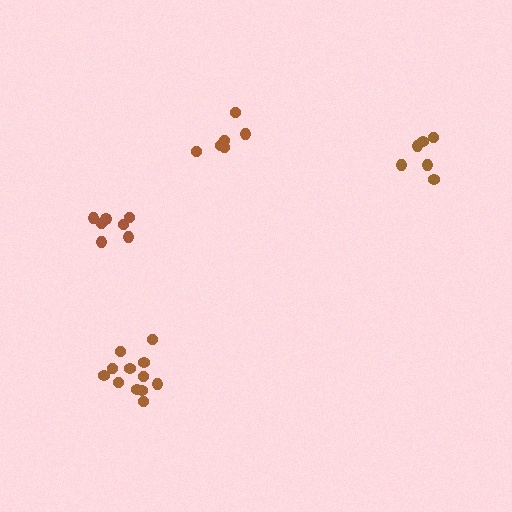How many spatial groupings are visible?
There are 4 spatial groupings.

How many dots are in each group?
Group 1: 6 dots, Group 2: 6 dots, Group 3: 7 dots, Group 4: 12 dots (31 total).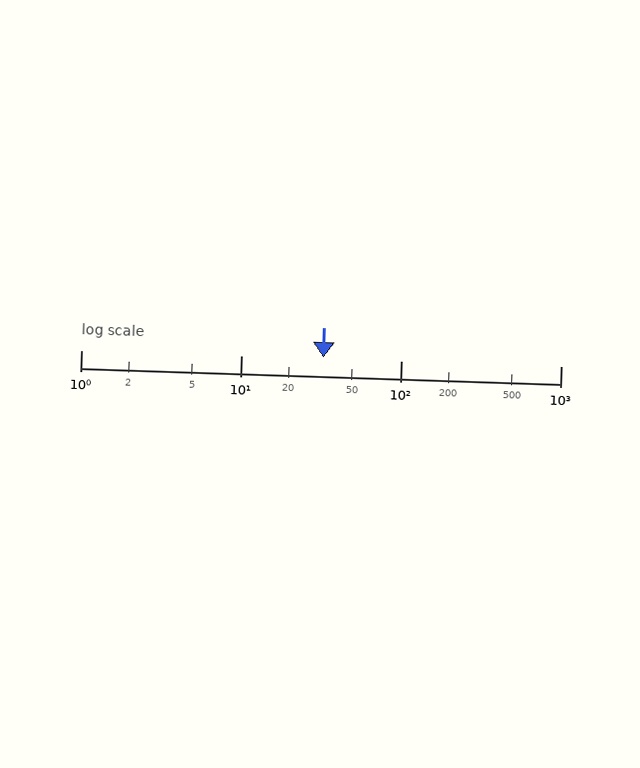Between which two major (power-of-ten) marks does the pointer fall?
The pointer is between 10 and 100.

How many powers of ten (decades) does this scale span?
The scale spans 3 decades, from 1 to 1000.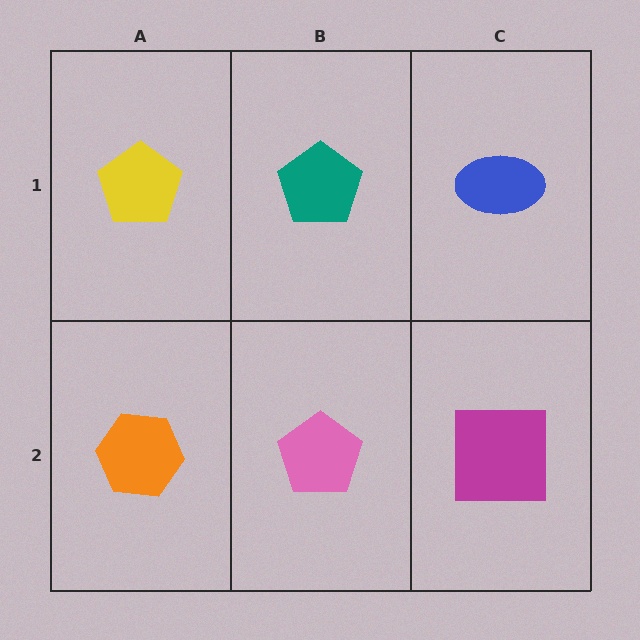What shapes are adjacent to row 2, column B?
A teal pentagon (row 1, column B), an orange hexagon (row 2, column A), a magenta square (row 2, column C).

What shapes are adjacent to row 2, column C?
A blue ellipse (row 1, column C), a pink pentagon (row 2, column B).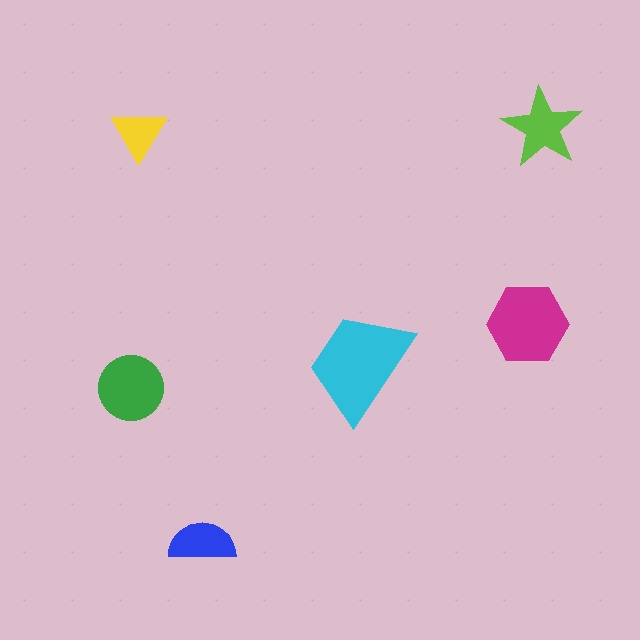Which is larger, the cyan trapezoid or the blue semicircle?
The cyan trapezoid.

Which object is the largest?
The cyan trapezoid.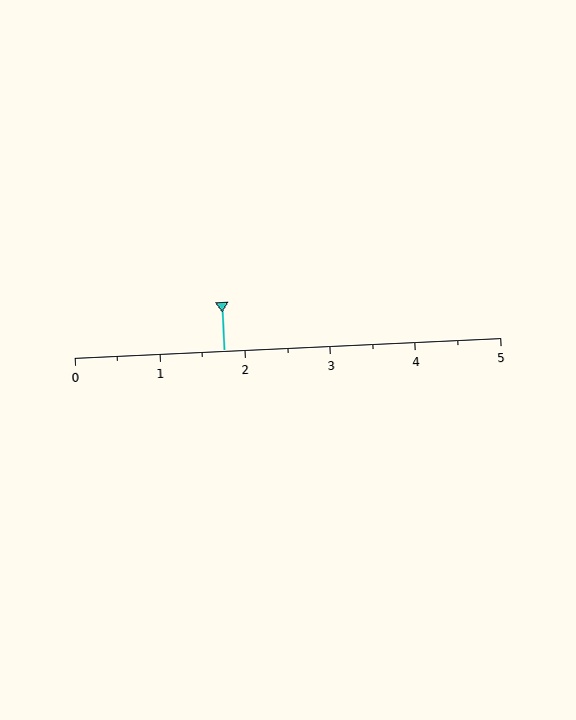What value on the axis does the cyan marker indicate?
The marker indicates approximately 1.8.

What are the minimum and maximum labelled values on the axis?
The axis runs from 0 to 5.